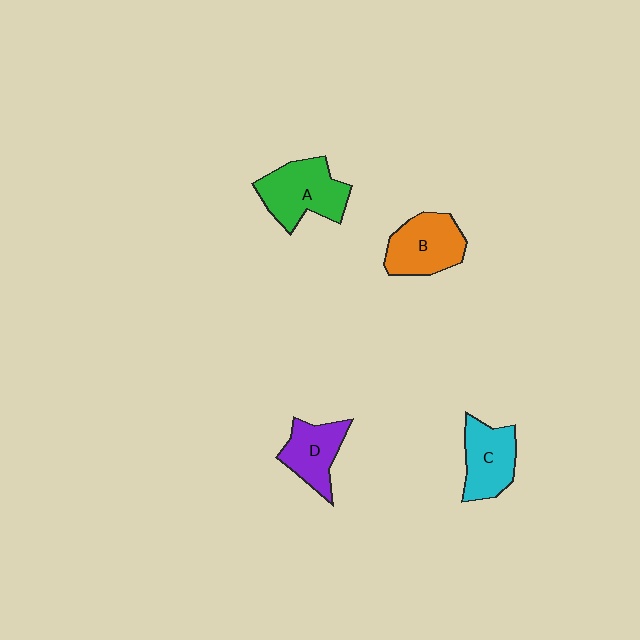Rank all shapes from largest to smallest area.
From largest to smallest: A (green), B (orange), C (cyan), D (purple).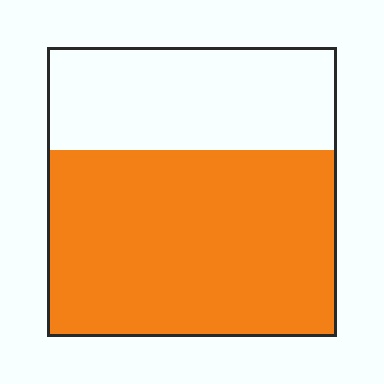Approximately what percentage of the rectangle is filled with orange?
Approximately 65%.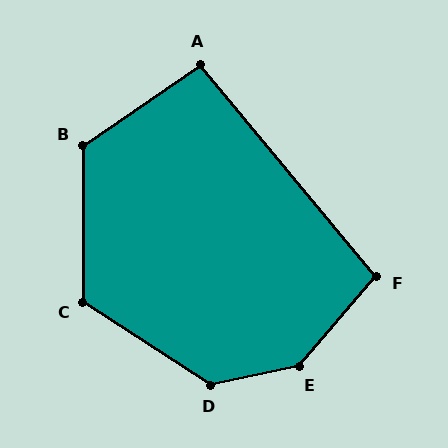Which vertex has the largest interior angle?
E, at approximately 142 degrees.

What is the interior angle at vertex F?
Approximately 100 degrees (obtuse).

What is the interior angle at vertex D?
Approximately 136 degrees (obtuse).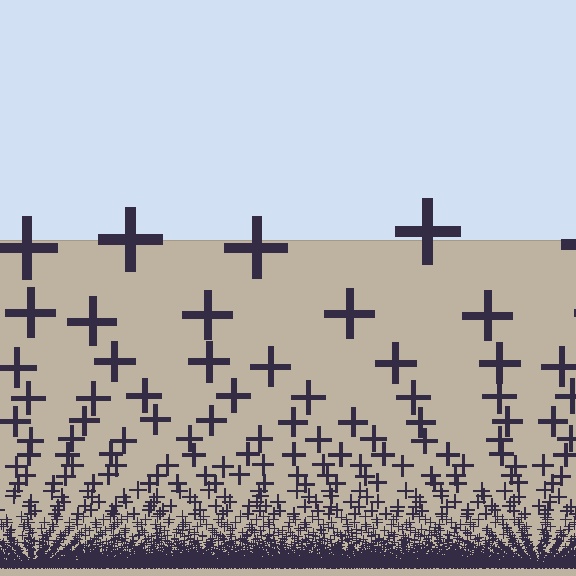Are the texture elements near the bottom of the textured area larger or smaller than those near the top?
Smaller. The gradient is inverted — elements near the bottom are smaller and denser.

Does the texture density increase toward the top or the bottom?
Density increases toward the bottom.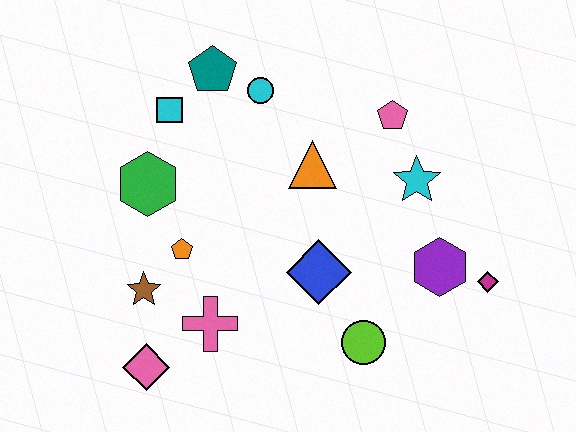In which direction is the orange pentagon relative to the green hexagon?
The orange pentagon is below the green hexagon.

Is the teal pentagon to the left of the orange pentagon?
No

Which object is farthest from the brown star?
The magenta diamond is farthest from the brown star.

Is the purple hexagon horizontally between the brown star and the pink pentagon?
No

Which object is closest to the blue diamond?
The lime circle is closest to the blue diamond.